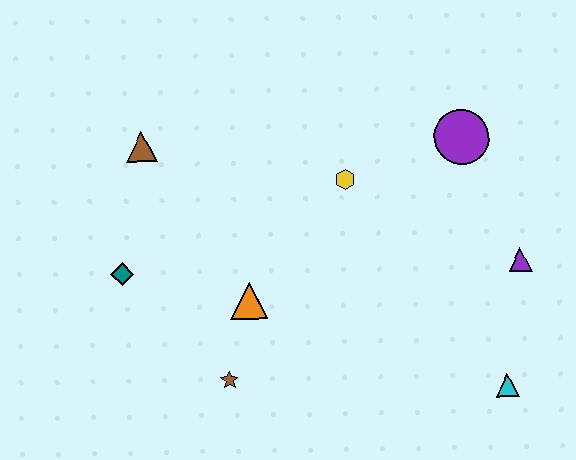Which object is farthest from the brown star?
The purple circle is farthest from the brown star.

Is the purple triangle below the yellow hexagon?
Yes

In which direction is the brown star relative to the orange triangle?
The brown star is below the orange triangle.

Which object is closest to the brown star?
The orange triangle is closest to the brown star.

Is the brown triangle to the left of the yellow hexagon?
Yes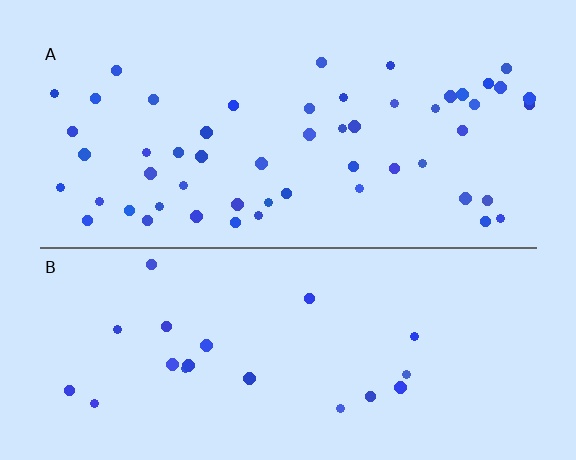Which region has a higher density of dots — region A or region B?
A (the top).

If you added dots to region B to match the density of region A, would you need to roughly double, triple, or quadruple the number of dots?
Approximately triple.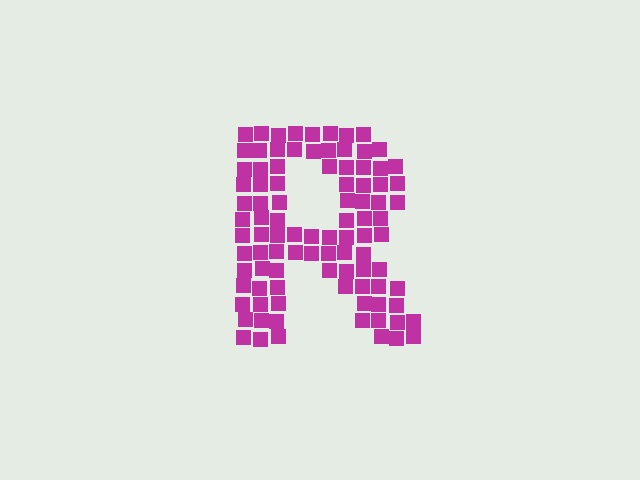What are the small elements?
The small elements are squares.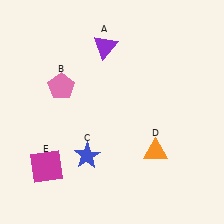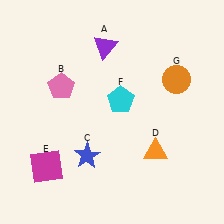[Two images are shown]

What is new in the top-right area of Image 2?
An orange circle (G) was added in the top-right area of Image 2.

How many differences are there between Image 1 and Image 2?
There are 2 differences between the two images.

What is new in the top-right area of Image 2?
A cyan pentagon (F) was added in the top-right area of Image 2.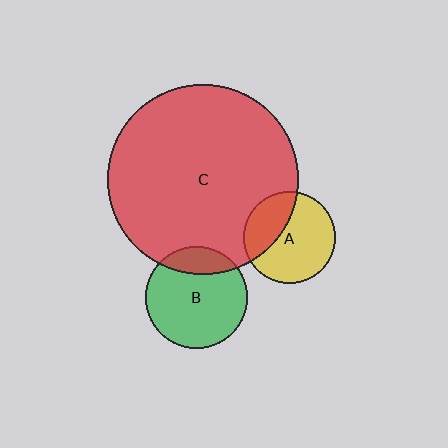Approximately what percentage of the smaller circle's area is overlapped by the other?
Approximately 20%.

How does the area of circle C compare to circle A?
Approximately 4.3 times.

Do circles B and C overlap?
Yes.